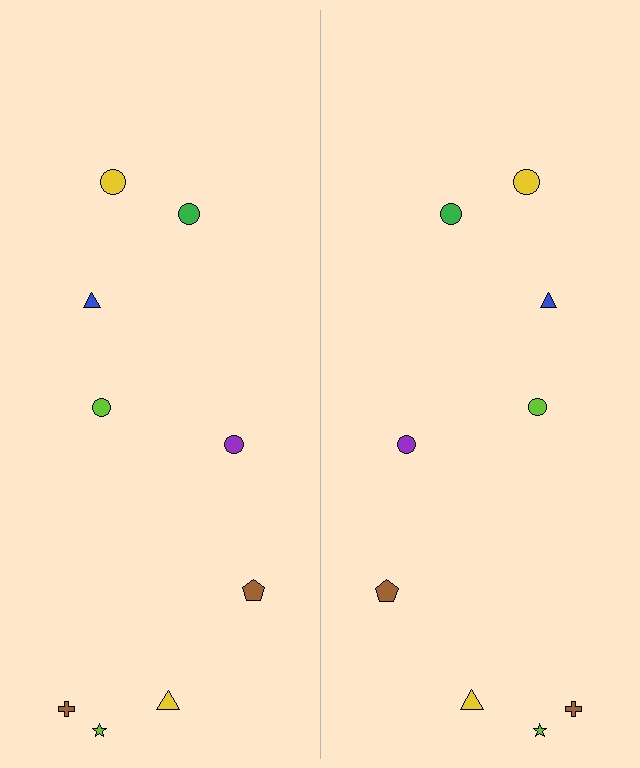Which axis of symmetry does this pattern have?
The pattern has a vertical axis of symmetry running through the center of the image.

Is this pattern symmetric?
Yes, this pattern has bilateral (reflection) symmetry.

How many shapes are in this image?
There are 18 shapes in this image.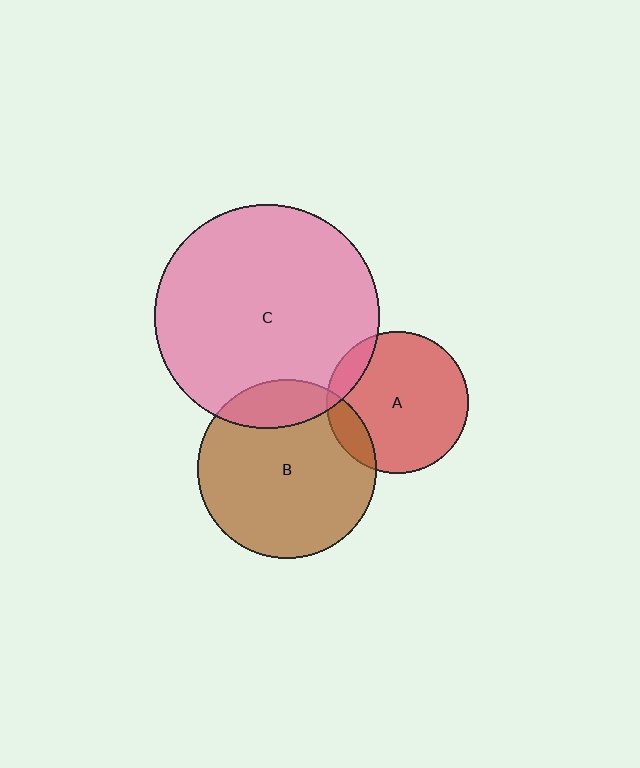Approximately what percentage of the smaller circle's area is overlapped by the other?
Approximately 10%.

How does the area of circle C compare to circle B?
Approximately 1.6 times.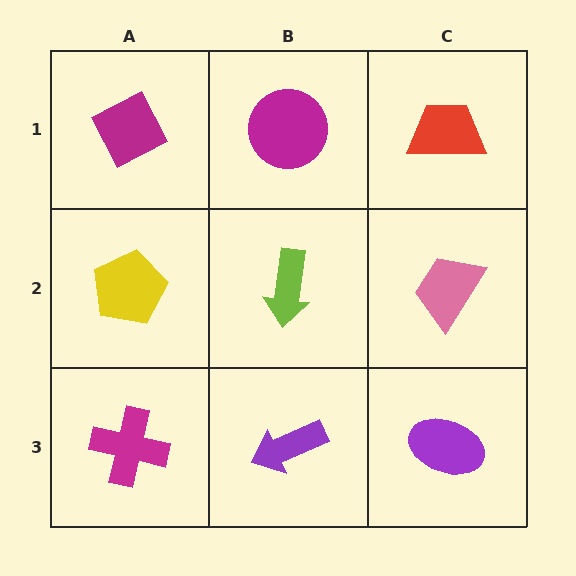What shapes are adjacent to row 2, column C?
A red trapezoid (row 1, column C), a purple ellipse (row 3, column C), a lime arrow (row 2, column B).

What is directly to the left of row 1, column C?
A magenta circle.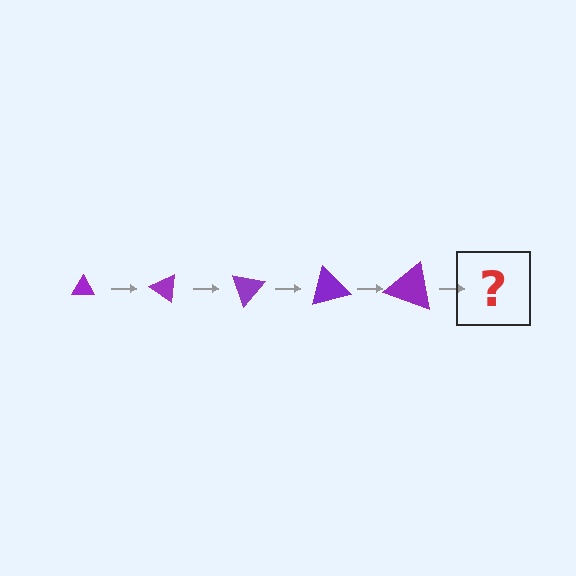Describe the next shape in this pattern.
It should be a triangle, larger than the previous one and rotated 175 degrees from the start.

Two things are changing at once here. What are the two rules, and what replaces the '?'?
The two rules are that the triangle grows larger each step and it rotates 35 degrees each step. The '?' should be a triangle, larger than the previous one and rotated 175 degrees from the start.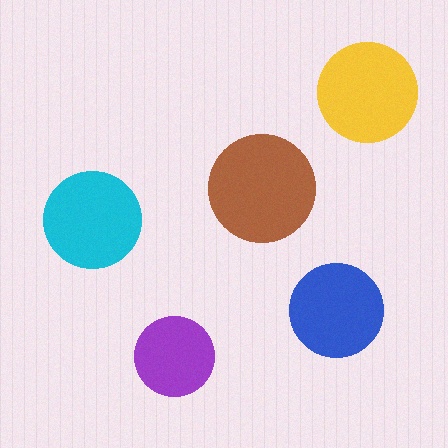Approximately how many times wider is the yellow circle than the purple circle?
About 1.5 times wider.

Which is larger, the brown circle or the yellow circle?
The brown one.